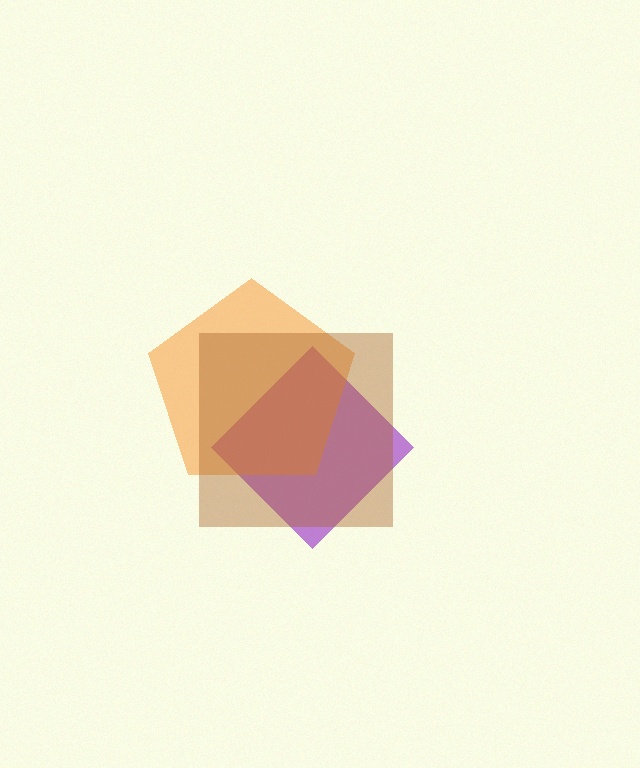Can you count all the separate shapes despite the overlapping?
Yes, there are 3 separate shapes.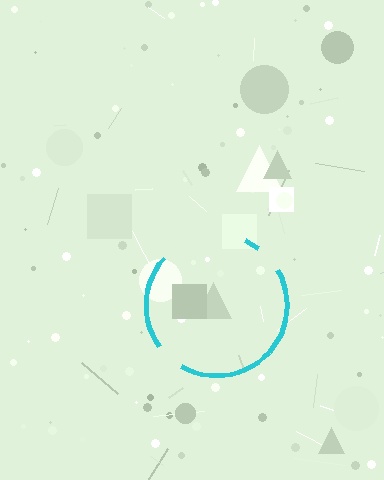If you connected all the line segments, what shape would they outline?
They would outline a circle.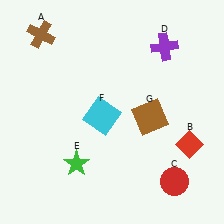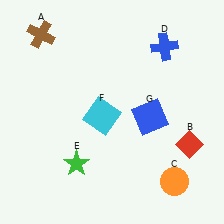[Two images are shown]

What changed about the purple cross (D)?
In Image 1, D is purple. In Image 2, it changed to blue.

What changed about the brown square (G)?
In Image 1, G is brown. In Image 2, it changed to blue.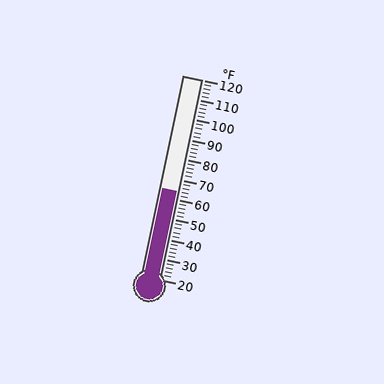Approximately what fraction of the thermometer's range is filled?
The thermometer is filled to approximately 45% of its range.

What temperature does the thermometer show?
The thermometer shows approximately 64°F.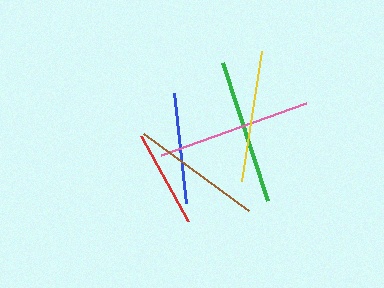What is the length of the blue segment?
The blue segment is approximately 111 pixels long.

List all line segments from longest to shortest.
From longest to shortest: pink, green, yellow, brown, blue, red.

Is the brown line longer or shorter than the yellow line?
The yellow line is longer than the brown line.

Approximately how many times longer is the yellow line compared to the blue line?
The yellow line is approximately 1.2 times the length of the blue line.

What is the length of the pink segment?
The pink segment is approximately 154 pixels long.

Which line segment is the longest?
The pink line is the longest at approximately 154 pixels.